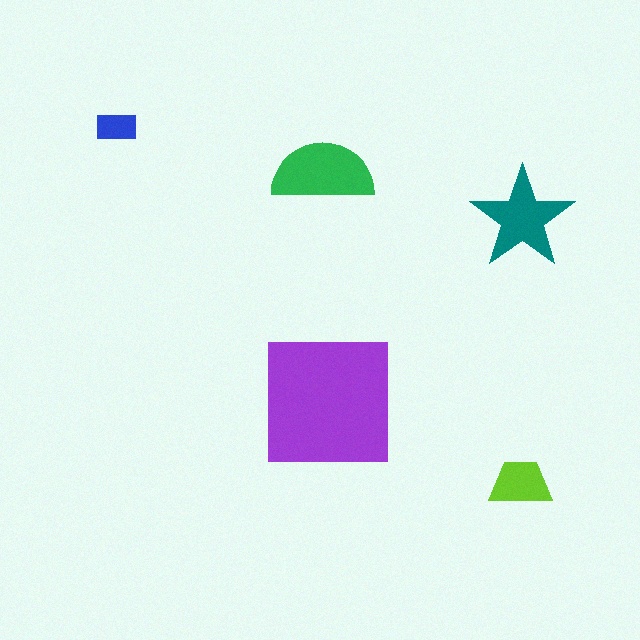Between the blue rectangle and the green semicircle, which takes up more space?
The green semicircle.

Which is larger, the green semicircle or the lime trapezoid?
The green semicircle.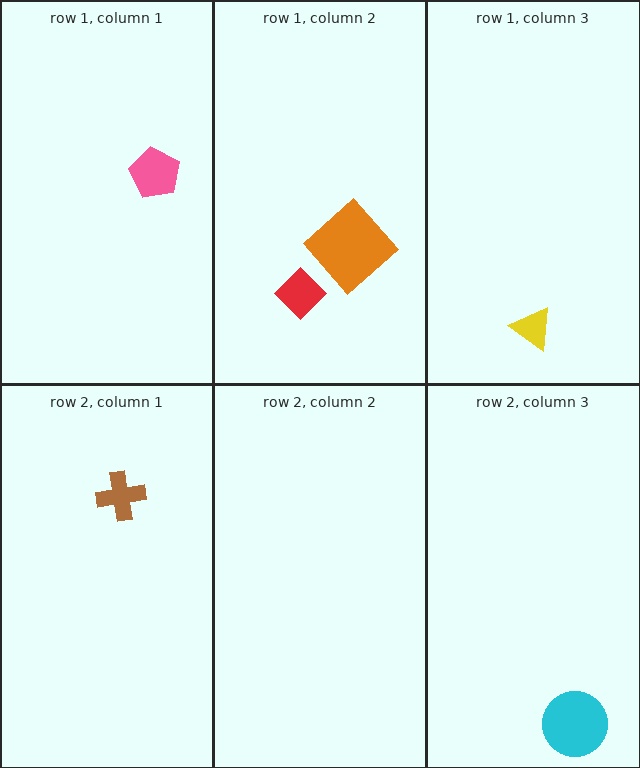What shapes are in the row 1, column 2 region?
The red diamond, the orange diamond.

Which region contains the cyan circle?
The row 2, column 3 region.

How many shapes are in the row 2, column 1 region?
1.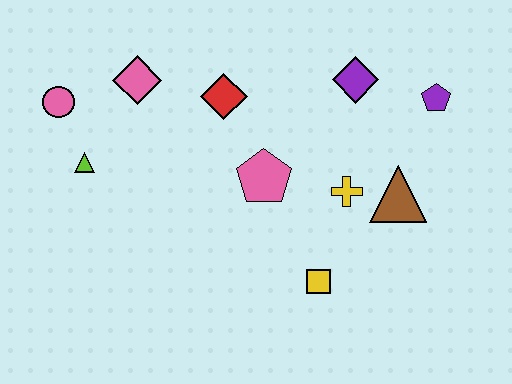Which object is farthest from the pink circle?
The purple pentagon is farthest from the pink circle.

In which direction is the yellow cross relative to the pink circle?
The yellow cross is to the right of the pink circle.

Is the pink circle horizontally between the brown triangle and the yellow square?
No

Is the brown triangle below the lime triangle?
Yes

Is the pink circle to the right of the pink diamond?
No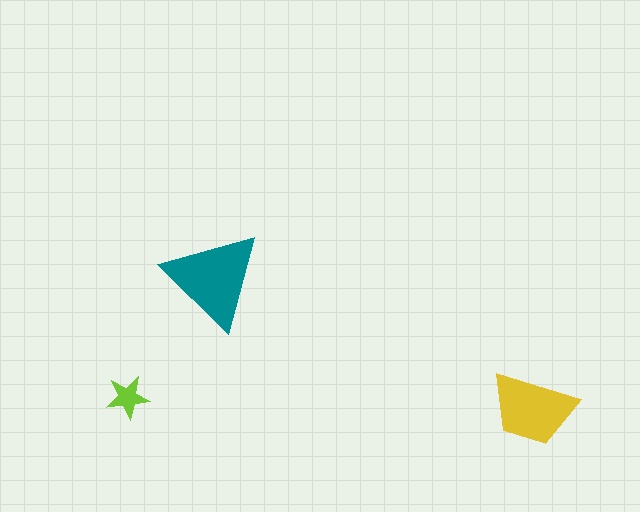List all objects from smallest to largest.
The lime star, the yellow trapezoid, the teal triangle.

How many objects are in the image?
There are 3 objects in the image.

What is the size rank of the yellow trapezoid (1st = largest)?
2nd.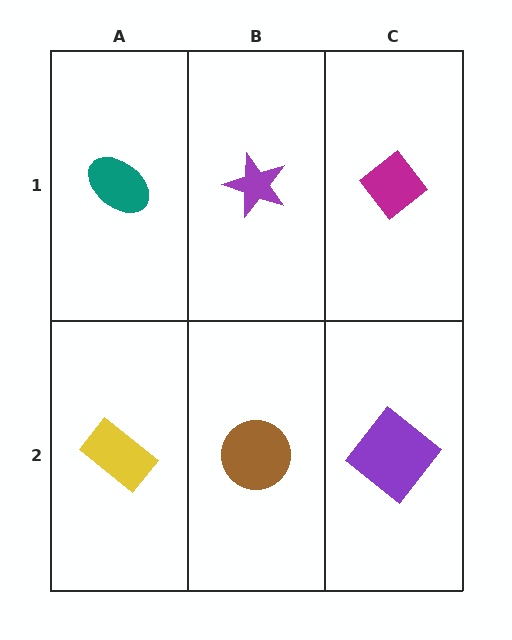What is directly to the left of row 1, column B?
A teal ellipse.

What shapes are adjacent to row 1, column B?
A brown circle (row 2, column B), a teal ellipse (row 1, column A), a magenta diamond (row 1, column C).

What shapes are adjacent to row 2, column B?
A purple star (row 1, column B), a yellow rectangle (row 2, column A), a purple diamond (row 2, column C).